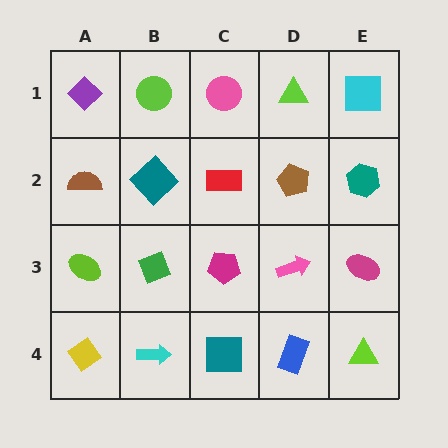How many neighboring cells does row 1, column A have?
2.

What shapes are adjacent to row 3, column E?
A teal hexagon (row 2, column E), a lime triangle (row 4, column E), a pink arrow (row 3, column D).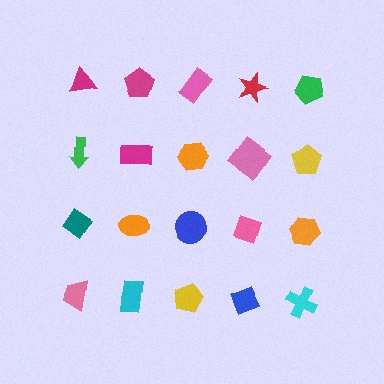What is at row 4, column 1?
A pink trapezoid.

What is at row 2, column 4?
A pink diamond.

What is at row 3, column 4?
A pink diamond.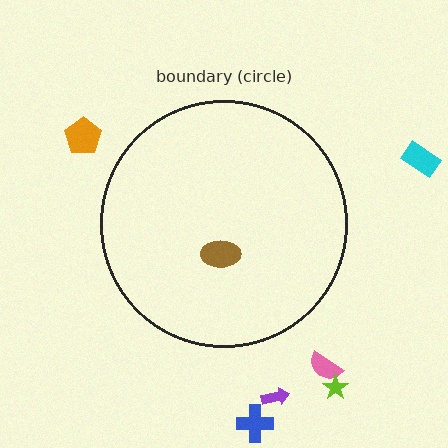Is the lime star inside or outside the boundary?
Outside.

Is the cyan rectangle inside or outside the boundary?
Outside.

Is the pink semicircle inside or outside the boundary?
Outside.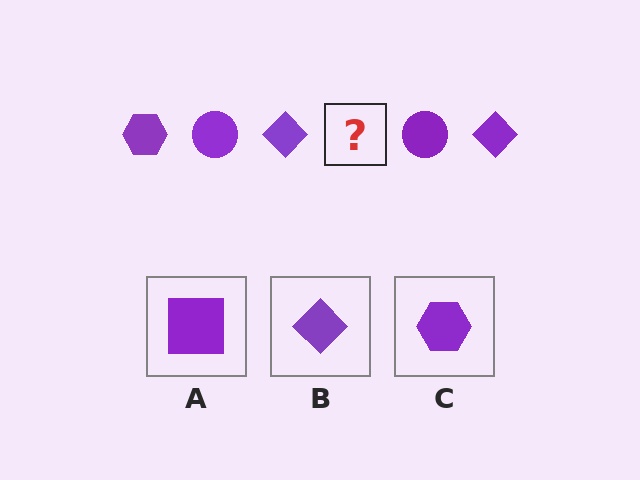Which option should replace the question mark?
Option C.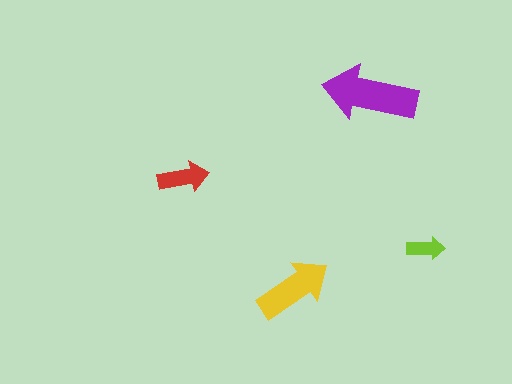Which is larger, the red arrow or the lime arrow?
The red one.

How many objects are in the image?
There are 4 objects in the image.